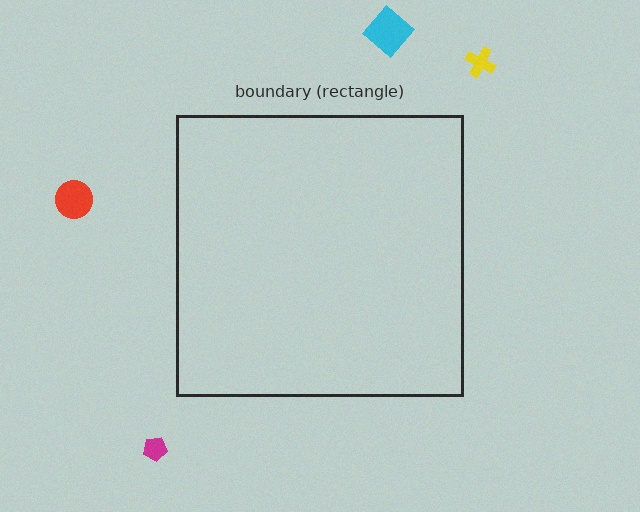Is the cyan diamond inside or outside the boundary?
Outside.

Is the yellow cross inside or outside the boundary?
Outside.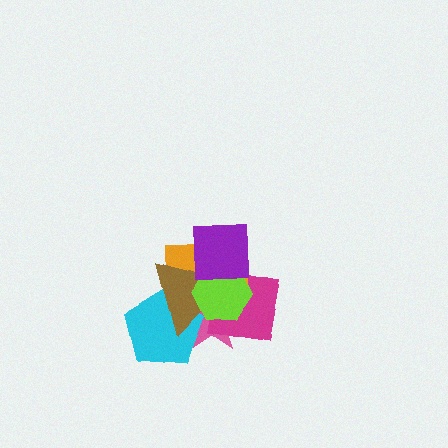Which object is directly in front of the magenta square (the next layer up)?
The orange rectangle is directly in front of the magenta square.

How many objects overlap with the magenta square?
4 objects overlap with the magenta square.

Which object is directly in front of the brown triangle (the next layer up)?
The lime hexagon is directly in front of the brown triangle.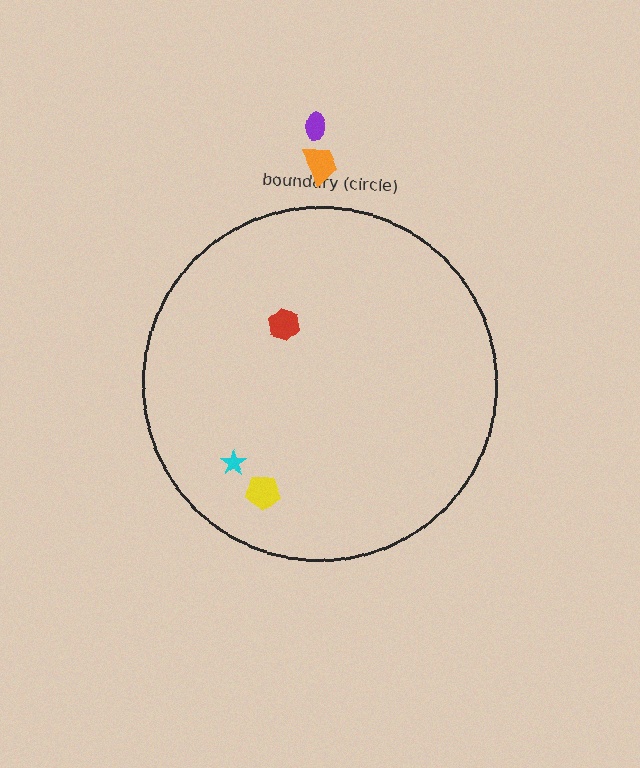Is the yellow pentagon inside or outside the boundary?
Inside.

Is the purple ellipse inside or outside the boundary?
Outside.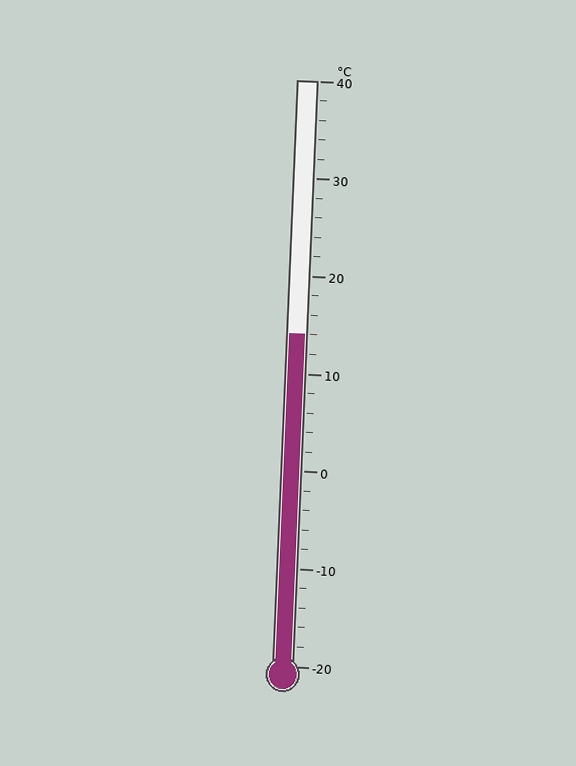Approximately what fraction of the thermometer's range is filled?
The thermometer is filled to approximately 55% of its range.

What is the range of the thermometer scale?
The thermometer scale ranges from -20°C to 40°C.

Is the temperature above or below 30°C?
The temperature is below 30°C.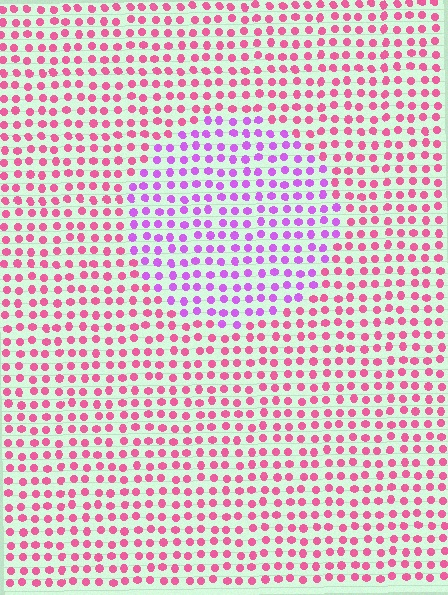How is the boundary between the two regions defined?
The boundary is defined purely by a slight shift in hue (about 44 degrees). Spacing, size, and orientation are identical on both sides.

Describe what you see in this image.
The image is filled with small pink elements in a uniform arrangement. A circle-shaped region is visible where the elements are tinted to a slightly different hue, forming a subtle color boundary.